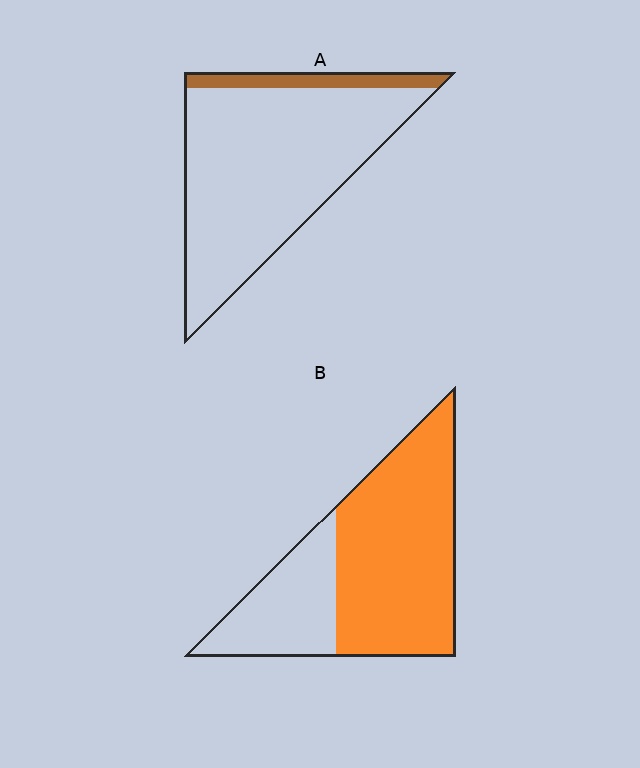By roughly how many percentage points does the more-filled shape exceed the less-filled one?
By roughly 55 percentage points (B over A).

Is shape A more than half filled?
No.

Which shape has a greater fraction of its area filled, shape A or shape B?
Shape B.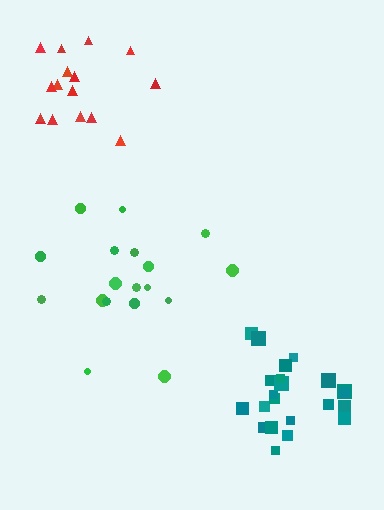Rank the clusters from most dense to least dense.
teal, red, green.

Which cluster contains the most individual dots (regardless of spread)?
Teal (23).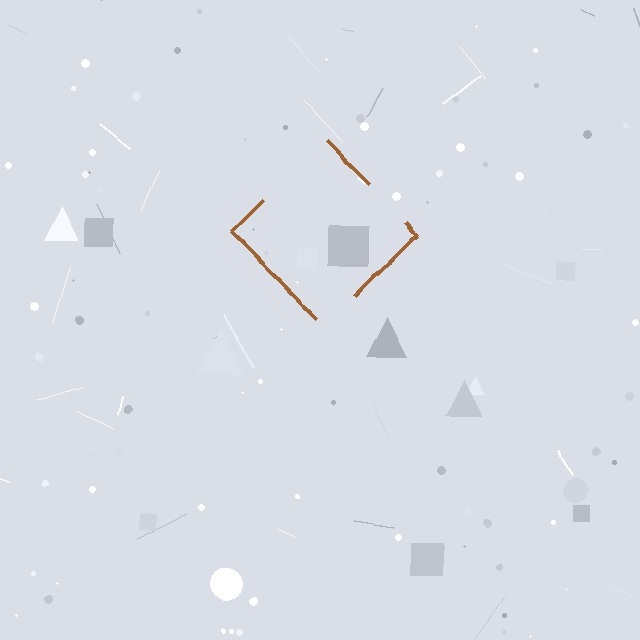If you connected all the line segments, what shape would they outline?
They would outline a diamond.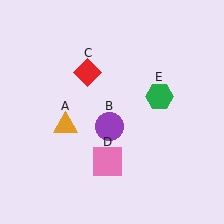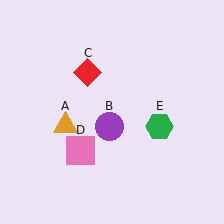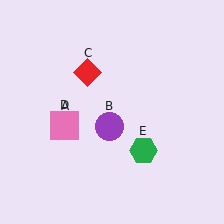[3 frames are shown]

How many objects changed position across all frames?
2 objects changed position: pink square (object D), green hexagon (object E).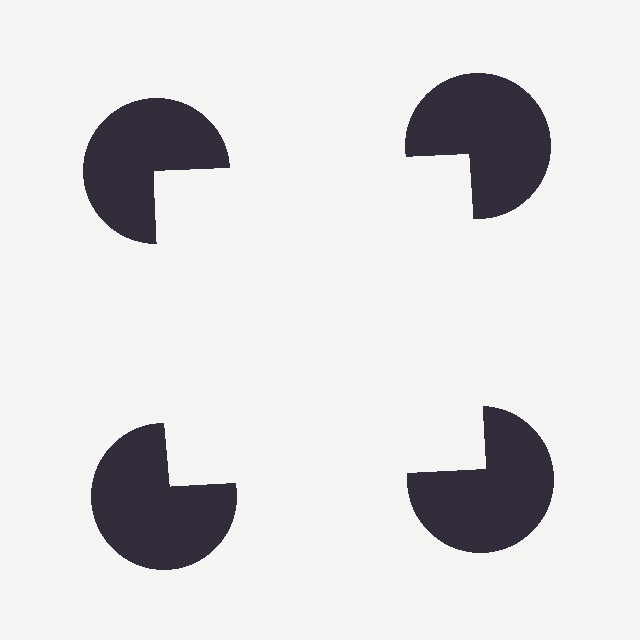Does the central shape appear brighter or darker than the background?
It typically appears slightly brighter than the background, even though no actual brightness change is drawn.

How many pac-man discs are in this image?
There are 4 — one at each vertex of the illusory square.